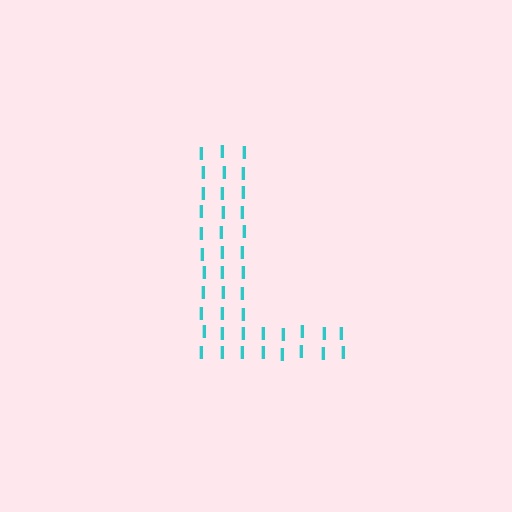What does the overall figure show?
The overall figure shows the letter L.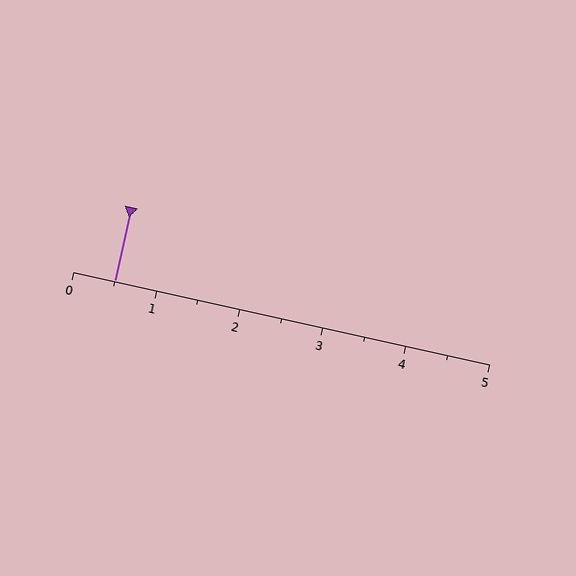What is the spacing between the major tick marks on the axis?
The major ticks are spaced 1 apart.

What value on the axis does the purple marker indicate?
The marker indicates approximately 0.5.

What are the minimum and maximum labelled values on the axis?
The axis runs from 0 to 5.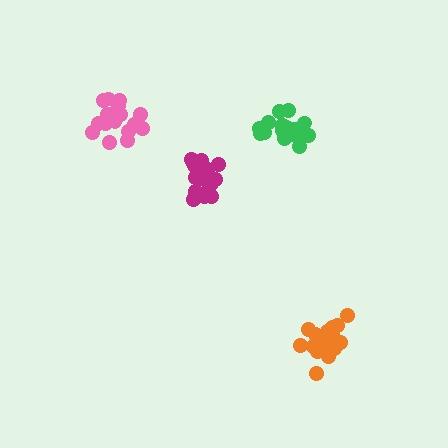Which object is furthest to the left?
The pink cluster is leftmost.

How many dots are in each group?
Group 1: 20 dots, Group 2: 19 dots, Group 3: 19 dots, Group 4: 18 dots (76 total).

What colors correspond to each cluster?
The clusters are colored: magenta, orange, green, pink.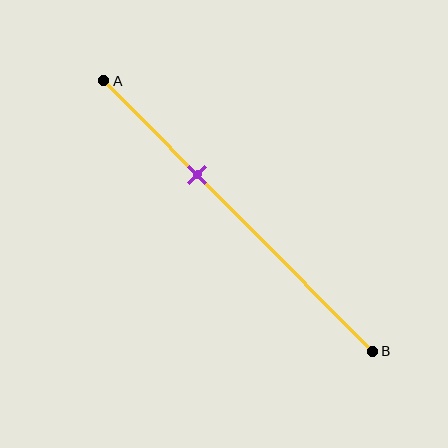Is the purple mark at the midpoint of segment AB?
No, the mark is at about 35% from A, not at the 50% midpoint.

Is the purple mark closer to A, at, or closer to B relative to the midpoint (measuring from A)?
The purple mark is closer to point A than the midpoint of segment AB.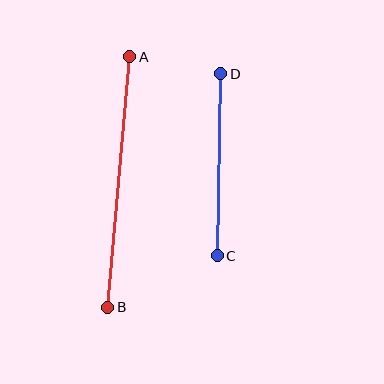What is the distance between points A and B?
The distance is approximately 251 pixels.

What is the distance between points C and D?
The distance is approximately 182 pixels.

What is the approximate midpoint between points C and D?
The midpoint is at approximately (219, 165) pixels.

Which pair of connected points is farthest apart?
Points A and B are farthest apart.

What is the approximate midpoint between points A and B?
The midpoint is at approximately (119, 182) pixels.